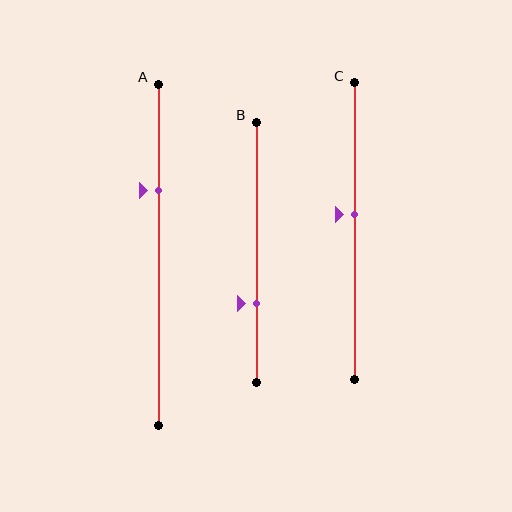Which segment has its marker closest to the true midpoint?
Segment C has its marker closest to the true midpoint.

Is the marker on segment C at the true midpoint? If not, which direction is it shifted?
No, the marker on segment C is shifted upward by about 6% of the segment length.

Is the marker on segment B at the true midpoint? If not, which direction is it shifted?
No, the marker on segment B is shifted downward by about 20% of the segment length.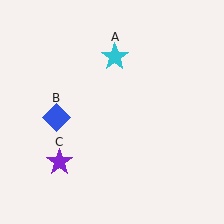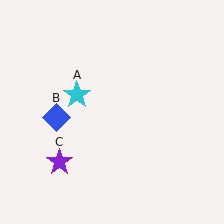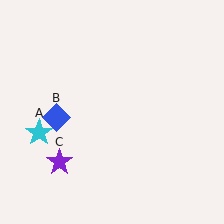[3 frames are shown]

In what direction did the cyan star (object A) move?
The cyan star (object A) moved down and to the left.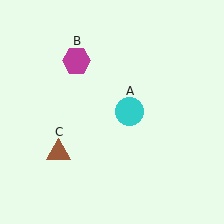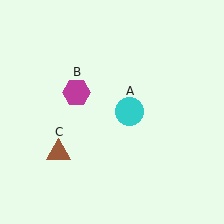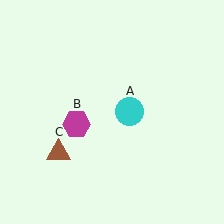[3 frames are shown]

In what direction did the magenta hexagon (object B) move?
The magenta hexagon (object B) moved down.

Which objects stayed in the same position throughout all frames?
Cyan circle (object A) and brown triangle (object C) remained stationary.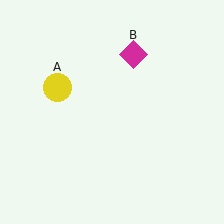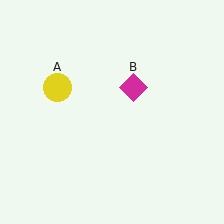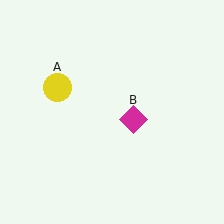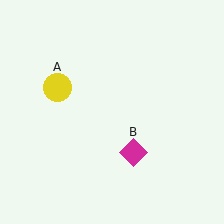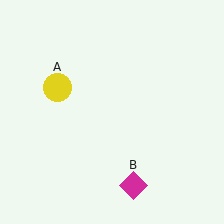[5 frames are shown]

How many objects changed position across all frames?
1 object changed position: magenta diamond (object B).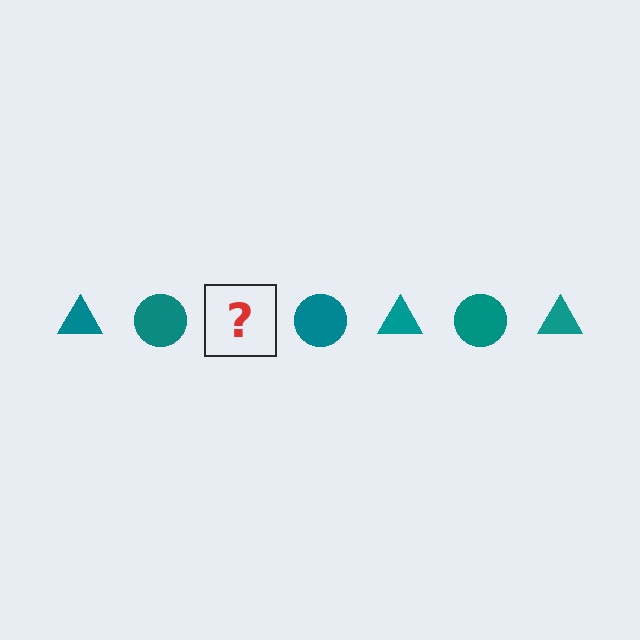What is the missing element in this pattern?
The missing element is a teal triangle.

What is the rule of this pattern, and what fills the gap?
The rule is that the pattern cycles through triangle, circle shapes in teal. The gap should be filled with a teal triangle.